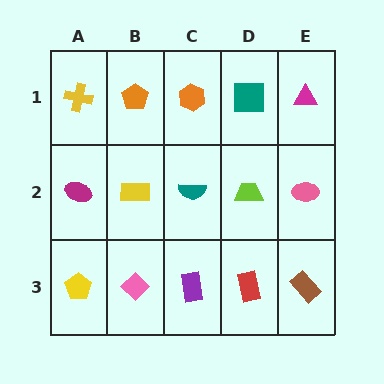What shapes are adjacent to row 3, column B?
A yellow rectangle (row 2, column B), a yellow pentagon (row 3, column A), a purple rectangle (row 3, column C).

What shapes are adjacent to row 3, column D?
A lime trapezoid (row 2, column D), a purple rectangle (row 3, column C), a brown rectangle (row 3, column E).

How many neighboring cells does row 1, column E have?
2.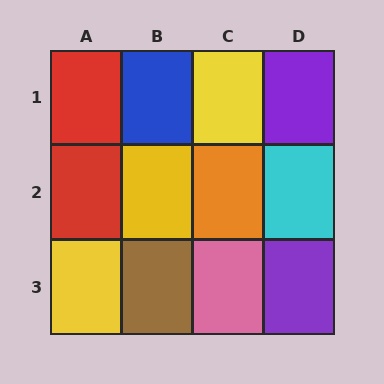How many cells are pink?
1 cell is pink.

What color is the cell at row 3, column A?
Yellow.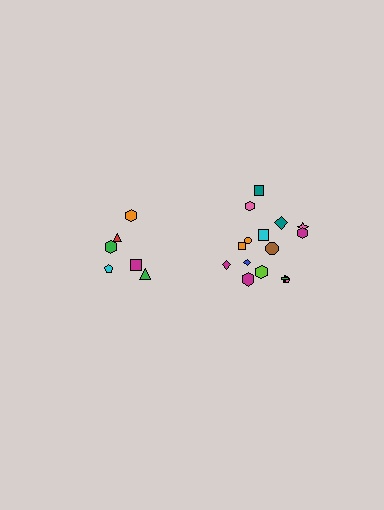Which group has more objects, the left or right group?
The right group.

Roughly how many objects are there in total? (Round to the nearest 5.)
Roughly 20 objects in total.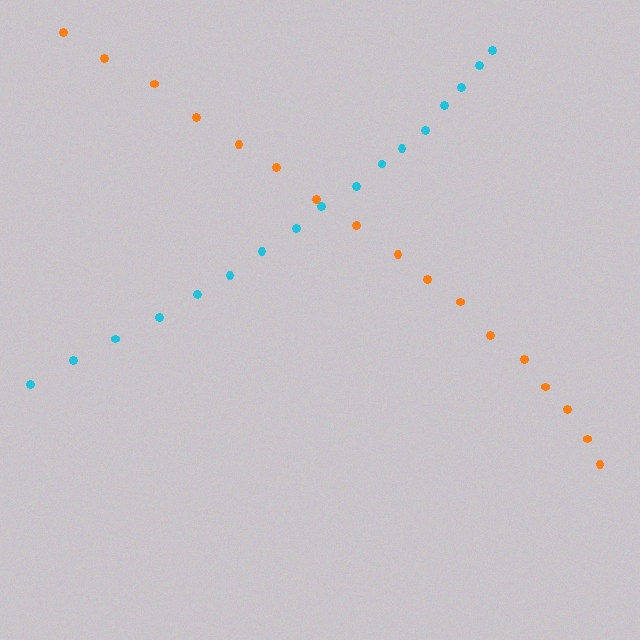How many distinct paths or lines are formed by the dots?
There are 2 distinct paths.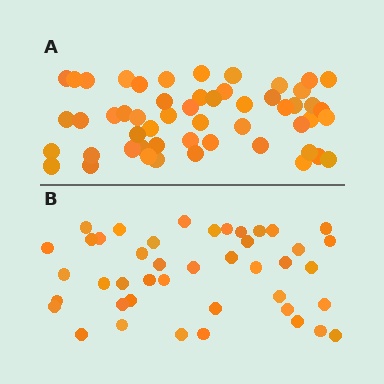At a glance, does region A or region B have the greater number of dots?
Region A (the top region) has more dots.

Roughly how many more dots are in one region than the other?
Region A has roughly 10 or so more dots than region B.